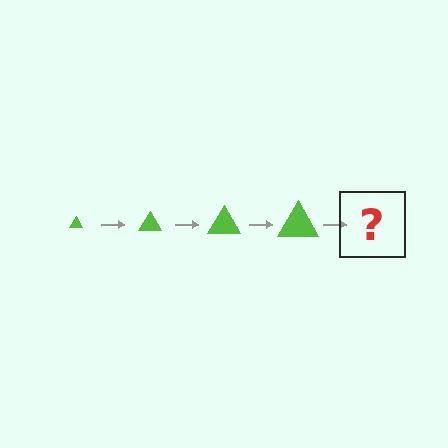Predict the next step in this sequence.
The next step is a lime triangle, larger than the previous one.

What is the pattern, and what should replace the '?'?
The pattern is that the triangle gets progressively larger each step. The '?' should be a lime triangle, larger than the previous one.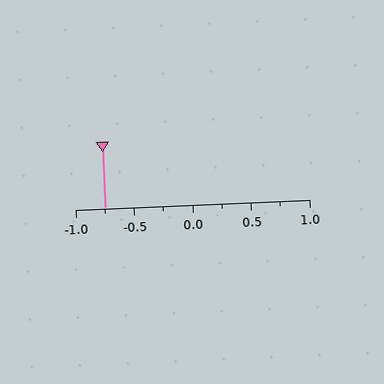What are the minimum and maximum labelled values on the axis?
The axis runs from -1.0 to 1.0.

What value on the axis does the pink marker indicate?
The marker indicates approximately -0.75.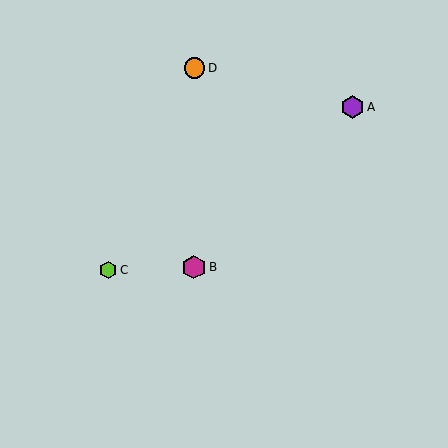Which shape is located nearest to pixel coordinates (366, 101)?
The purple hexagon (labeled A) at (353, 107) is nearest to that location.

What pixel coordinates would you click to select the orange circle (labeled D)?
Click at (194, 68) to select the orange circle D.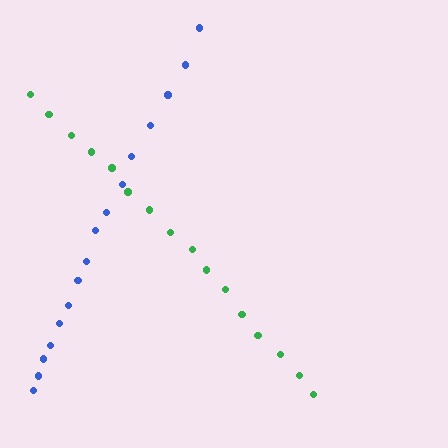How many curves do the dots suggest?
There are 2 distinct paths.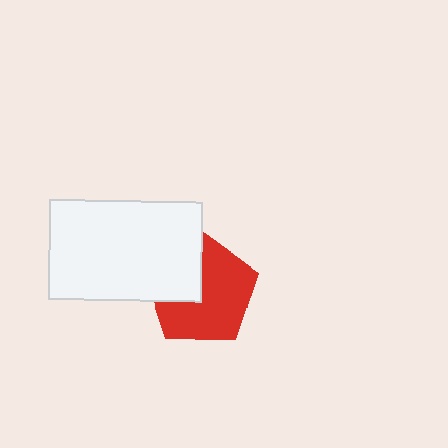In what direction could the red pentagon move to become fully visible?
The red pentagon could move toward the lower-right. That would shift it out from behind the white rectangle entirely.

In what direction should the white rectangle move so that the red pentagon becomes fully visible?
The white rectangle should move toward the upper-left. That is the shortest direction to clear the overlap and leave the red pentagon fully visible.